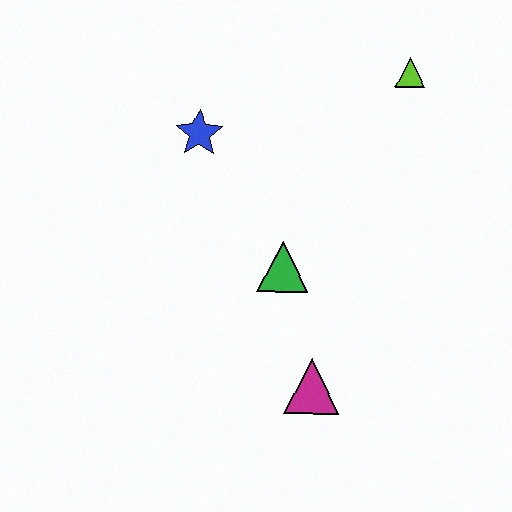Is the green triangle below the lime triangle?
Yes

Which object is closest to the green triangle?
The magenta triangle is closest to the green triangle.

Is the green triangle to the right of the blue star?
Yes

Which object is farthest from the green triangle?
The lime triangle is farthest from the green triangle.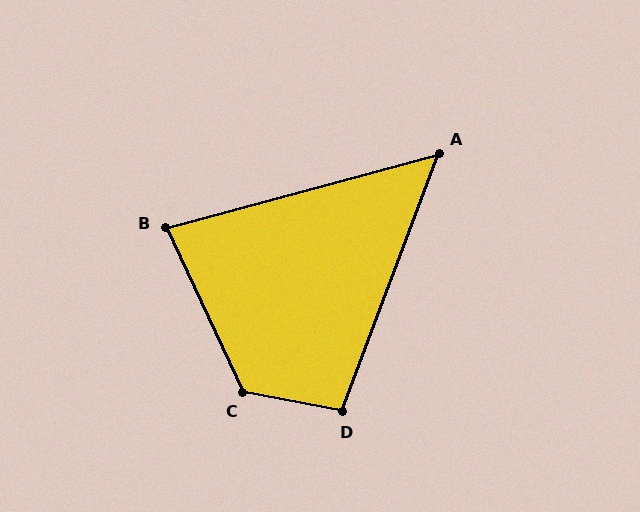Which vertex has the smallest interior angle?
A, at approximately 54 degrees.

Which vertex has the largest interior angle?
C, at approximately 126 degrees.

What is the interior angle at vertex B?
Approximately 80 degrees (acute).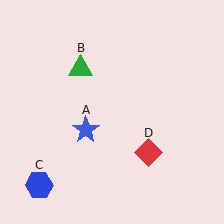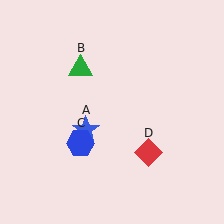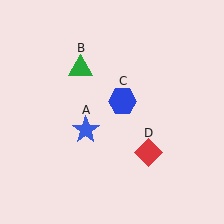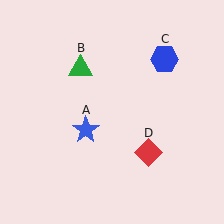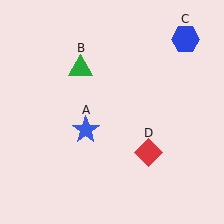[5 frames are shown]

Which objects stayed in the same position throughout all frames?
Blue star (object A) and green triangle (object B) and red diamond (object D) remained stationary.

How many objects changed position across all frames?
1 object changed position: blue hexagon (object C).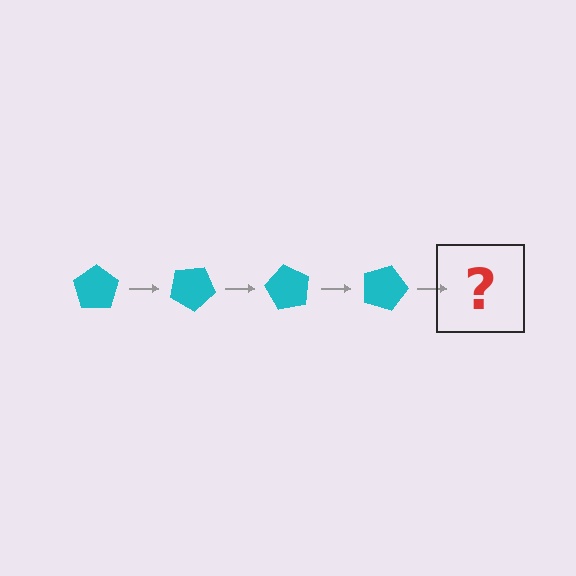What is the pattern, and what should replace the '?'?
The pattern is that the pentagon rotates 30 degrees each step. The '?' should be a cyan pentagon rotated 120 degrees.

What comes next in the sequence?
The next element should be a cyan pentagon rotated 120 degrees.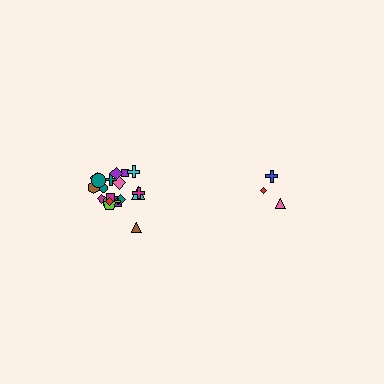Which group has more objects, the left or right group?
The left group.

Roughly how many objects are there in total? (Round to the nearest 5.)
Roughly 25 objects in total.